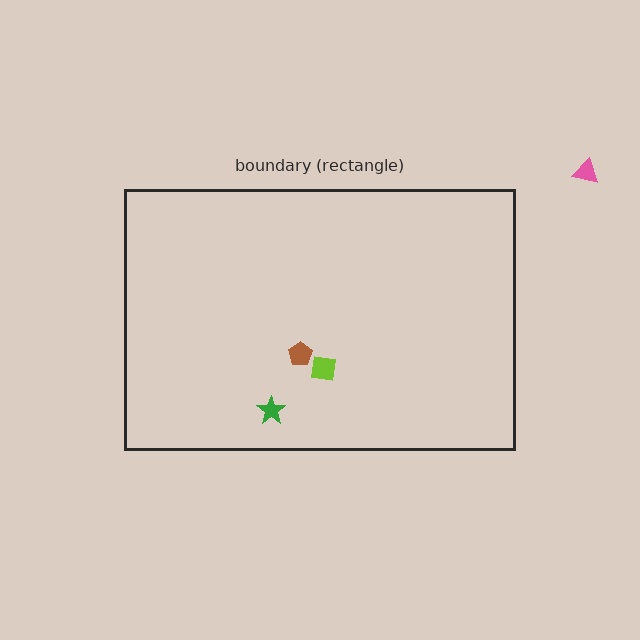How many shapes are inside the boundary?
3 inside, 1 outside.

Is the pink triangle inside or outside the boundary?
Outside.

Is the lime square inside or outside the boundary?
Inside.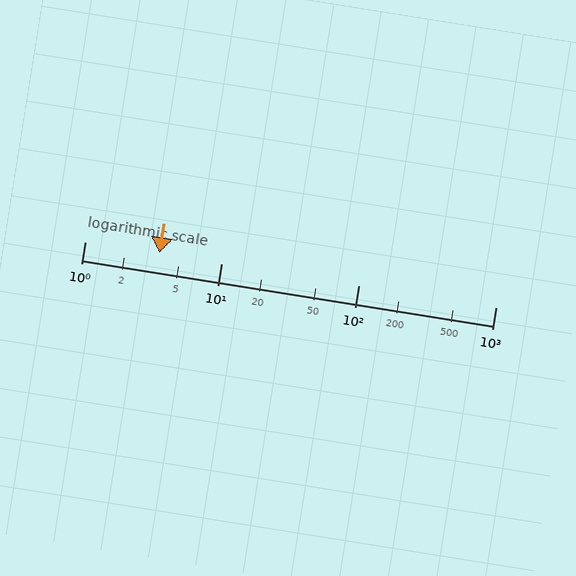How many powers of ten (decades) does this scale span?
The scale spans 3 decades, from 1 to 1000.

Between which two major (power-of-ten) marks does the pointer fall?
The pointer is between 1 and 10.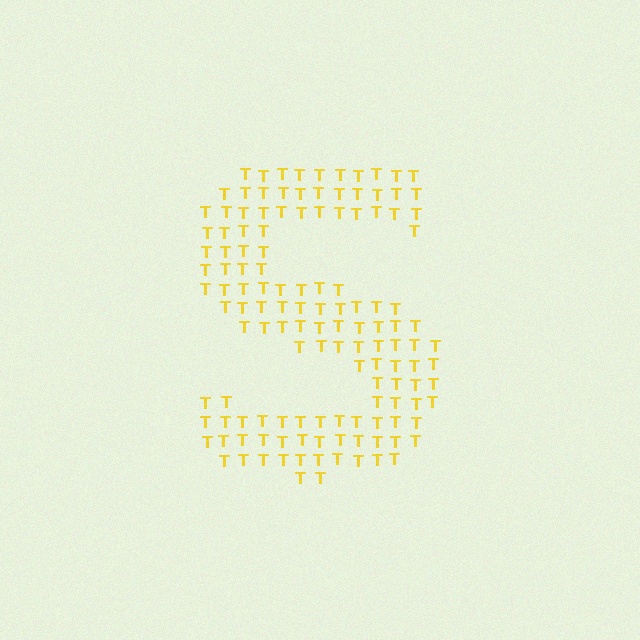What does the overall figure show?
The overall figure shows the letter S.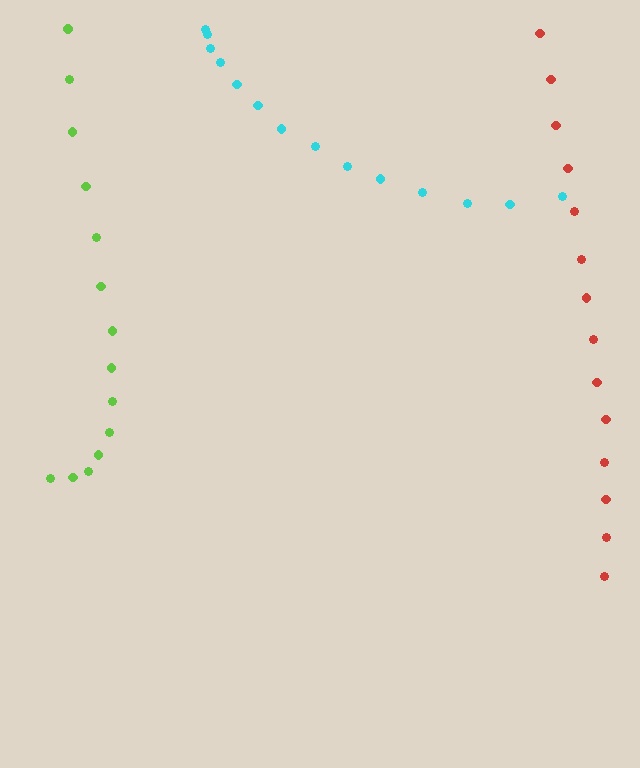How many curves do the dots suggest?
There are 3 distinct paths.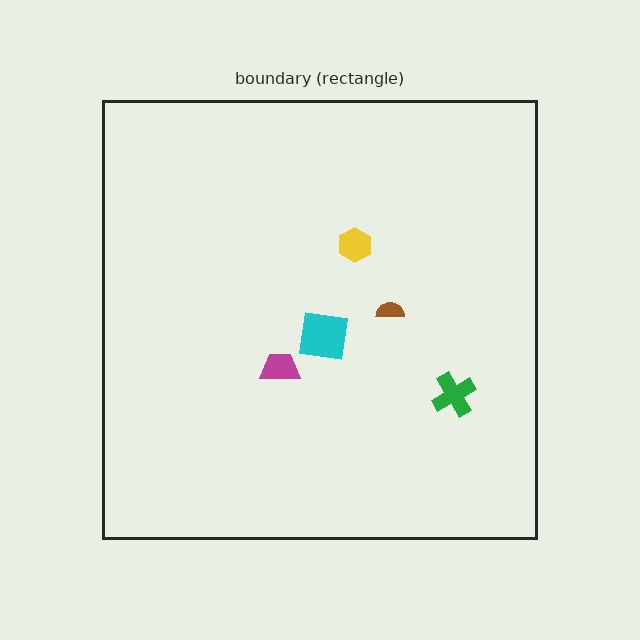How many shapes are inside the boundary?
5 inside, 0 outside.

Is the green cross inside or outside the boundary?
Inside.